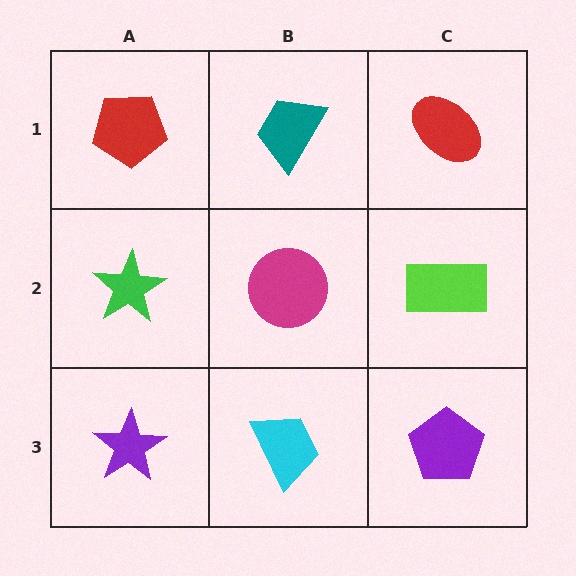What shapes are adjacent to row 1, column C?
A lime rectangle (row 2, column C), a teal trapezoid (row 1, column B).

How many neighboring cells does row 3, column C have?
2.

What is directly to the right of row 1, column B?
A red ellipse.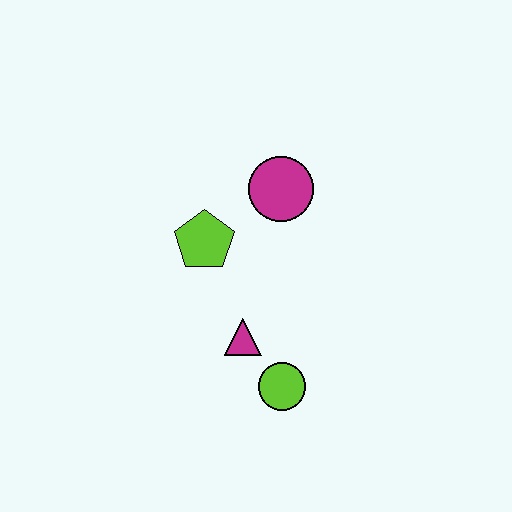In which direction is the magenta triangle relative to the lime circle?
The magenta triangle is above the lime circle.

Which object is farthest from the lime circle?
The magenta circle is farthest from the lime circle.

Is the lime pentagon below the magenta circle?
Yes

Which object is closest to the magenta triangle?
The lime circle is closest to the magenta triangle.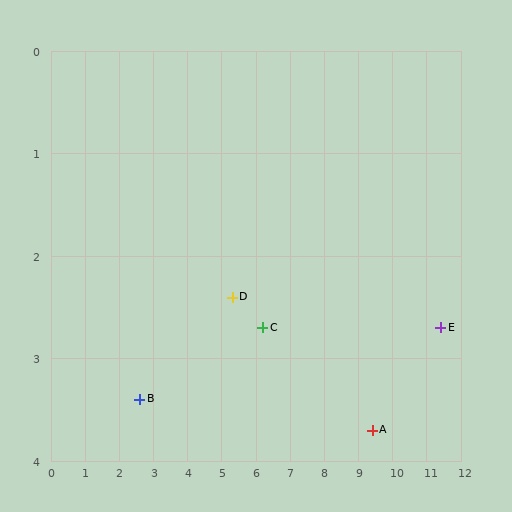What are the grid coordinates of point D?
Point D is at approximately (5.3, 2.4).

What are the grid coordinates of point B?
Point B is at approximately (2.6, 3.4).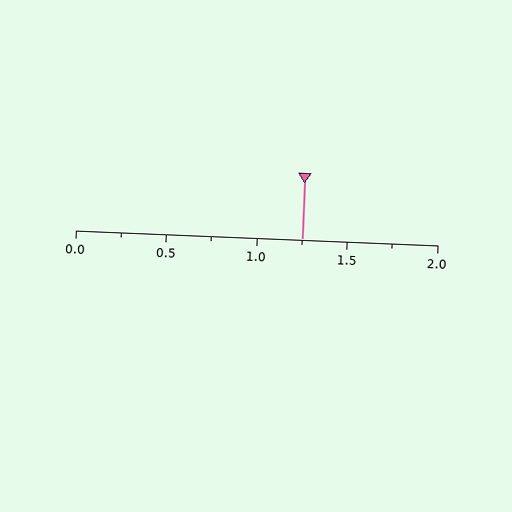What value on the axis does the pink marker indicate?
The marker indicates approximately 1.25.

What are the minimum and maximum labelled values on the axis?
The axis runs from 0.0 to 2.0.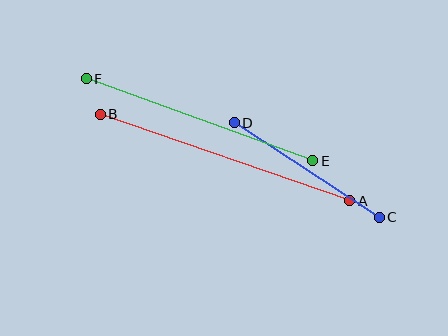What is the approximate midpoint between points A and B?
The midpoint is at approximately (225, 157) pixels.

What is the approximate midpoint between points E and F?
The midpoint is at approximately (200, 120) pixels.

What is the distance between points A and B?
The distance is approximately 264 pixels.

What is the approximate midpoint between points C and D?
The midpoint is at approximately (307, 170) pixels.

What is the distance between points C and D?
The distance is approximately 173 pixels.